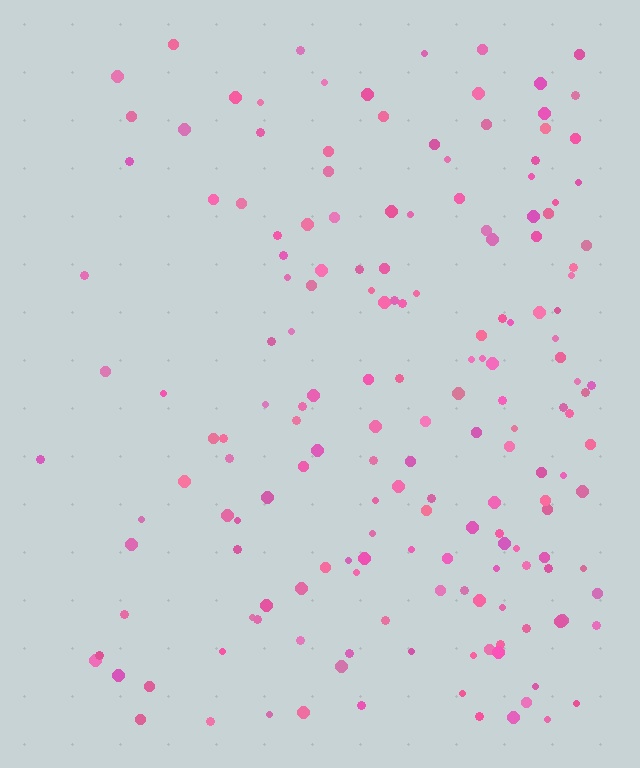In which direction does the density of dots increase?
From left to right, with the right side densest.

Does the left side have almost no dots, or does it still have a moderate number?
Still a moderate number, just noticeably fewer than the right.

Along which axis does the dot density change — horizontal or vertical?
Horizontal.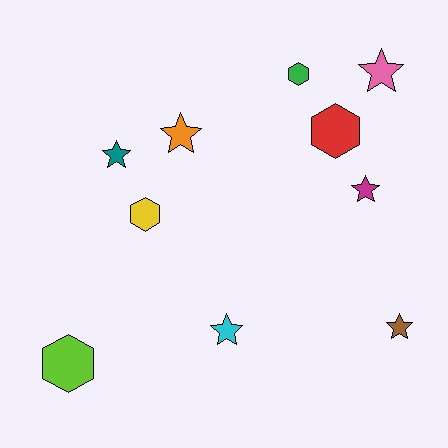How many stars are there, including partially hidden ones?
There are 6 stars.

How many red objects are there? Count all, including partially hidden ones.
There is 1 red object.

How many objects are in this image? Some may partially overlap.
There are 10 objects.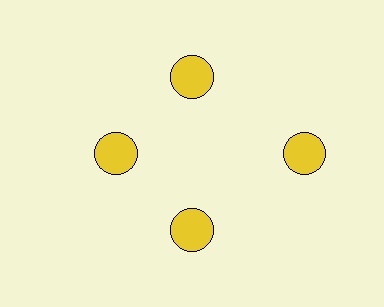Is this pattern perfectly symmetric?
No. The 4 yellow circles are arranged in a ring, but one element near the 3 o'clock position is pushed outward from the center, breaking the 4-fold rotational symmetry.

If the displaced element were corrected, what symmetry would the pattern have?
It would have 4-fold rotational symmetry — the pattern would map onto itself every 90 degrees.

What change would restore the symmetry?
The symmetry would be restored by moving it inward, back onto the ring so that all 4 circles sit at equal angles and equal distance from the center.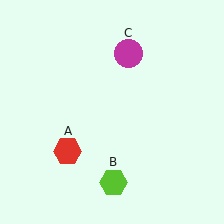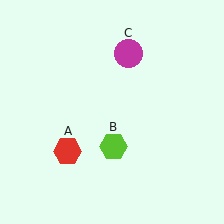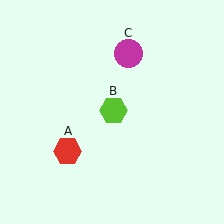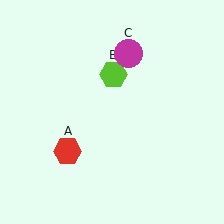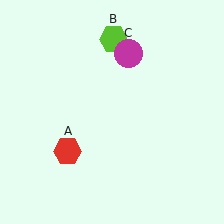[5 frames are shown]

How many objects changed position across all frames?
1 object changed position: lime hexagon (object B).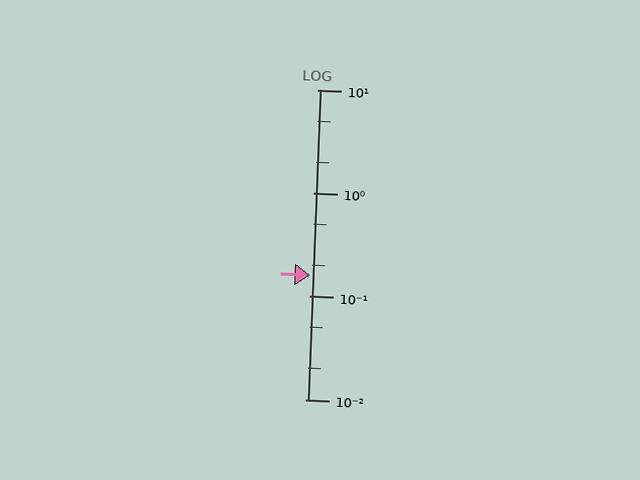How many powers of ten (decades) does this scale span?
The scale spans 3 decades, from 0.01 to 10.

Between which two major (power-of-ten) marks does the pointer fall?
The pointer is between 0.1 and 1.